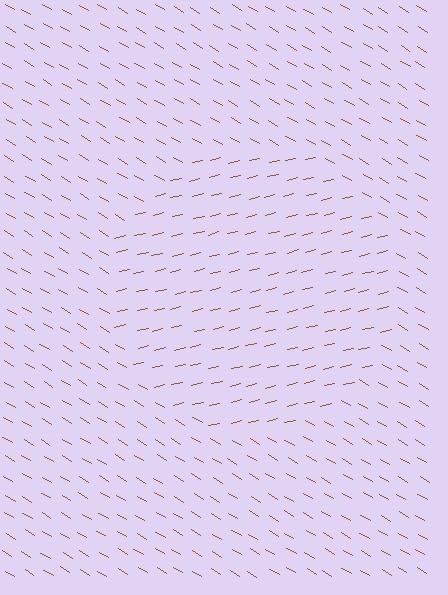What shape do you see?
I see a circle.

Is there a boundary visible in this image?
Yes, there is a texture boundary formed by a change in line orientation.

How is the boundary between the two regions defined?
The boundary is defined purely by a change in line orientation (approximately 45 degrees difference). All lines are the same color and thickness.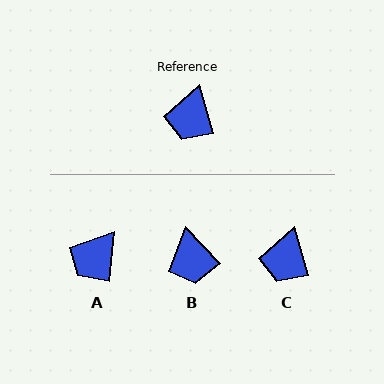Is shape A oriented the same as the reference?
No, it is off by about 22 degrees.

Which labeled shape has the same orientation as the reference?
C.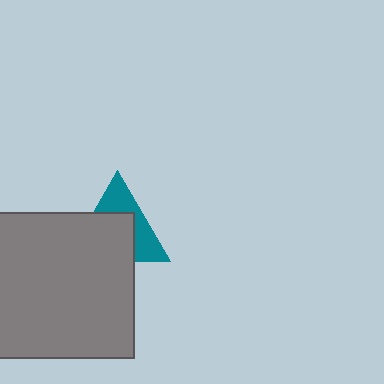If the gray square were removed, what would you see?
You would see the complete teal triangle.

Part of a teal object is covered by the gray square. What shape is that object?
It is a triangle.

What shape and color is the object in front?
The object in front is a gray square.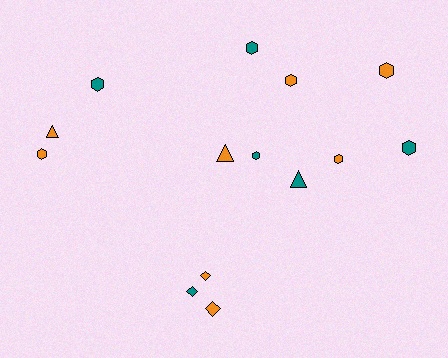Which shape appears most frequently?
Hexagon, with 8 objects.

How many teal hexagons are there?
There are 4 teal hexagons.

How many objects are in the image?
There are 14 objects.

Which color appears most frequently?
Orange, with 8 objects.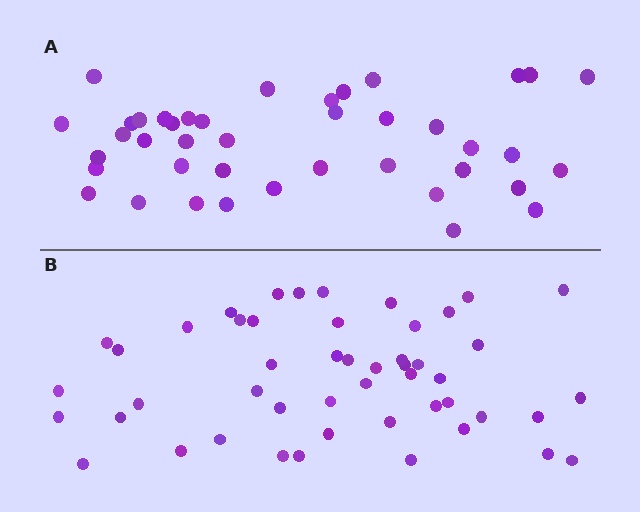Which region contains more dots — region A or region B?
Region B (the bottom region) has more dots.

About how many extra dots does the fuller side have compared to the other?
Region B has roughly 8 or so more dots than region A.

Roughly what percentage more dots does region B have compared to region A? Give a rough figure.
About 20% more.